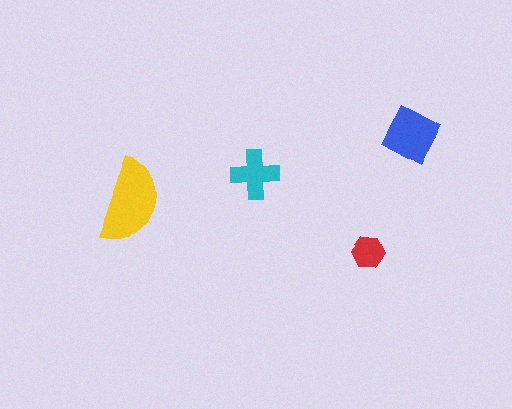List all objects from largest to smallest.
The yellow semicircle, the blue square, the cyan cross, the red hexagon.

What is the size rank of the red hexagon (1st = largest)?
4th.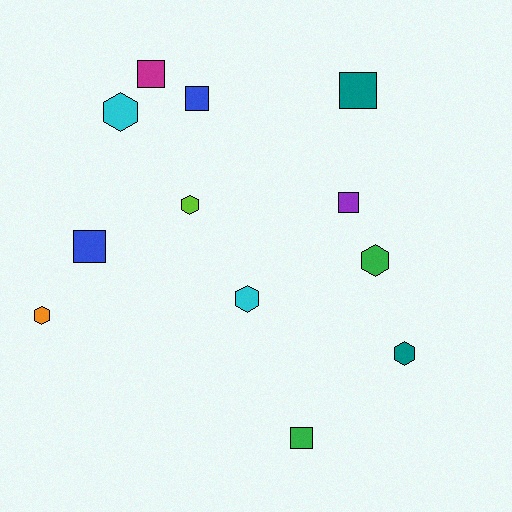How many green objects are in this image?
There are 2 green objects.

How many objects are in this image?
There are 12 objects.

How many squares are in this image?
There are 6 squares.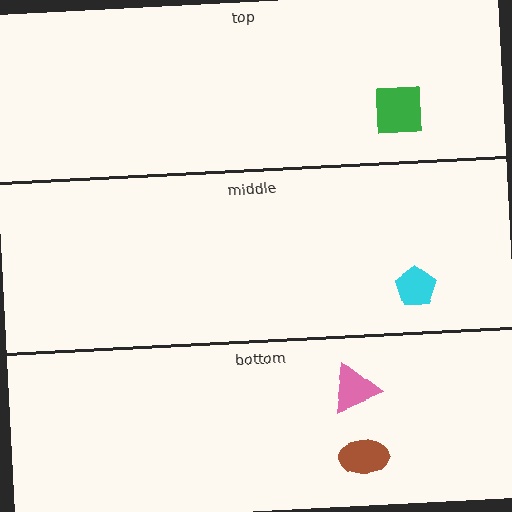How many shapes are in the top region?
1.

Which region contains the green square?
The top region.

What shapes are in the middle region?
The cyan pentagon.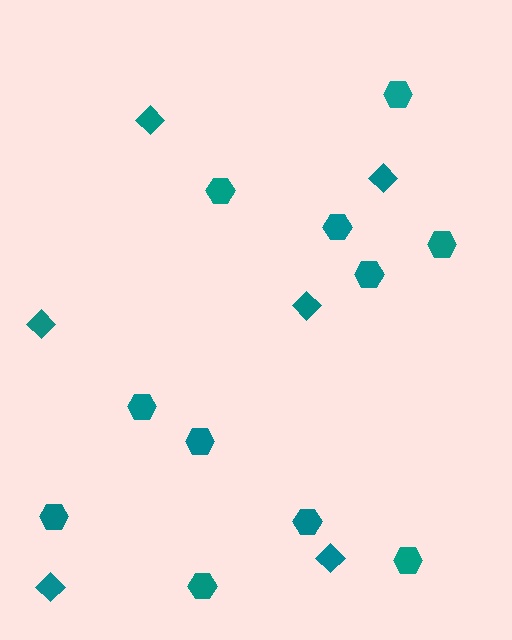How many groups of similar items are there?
There are 2 groups: one group of diamonds (6) and one group of hexagons (11).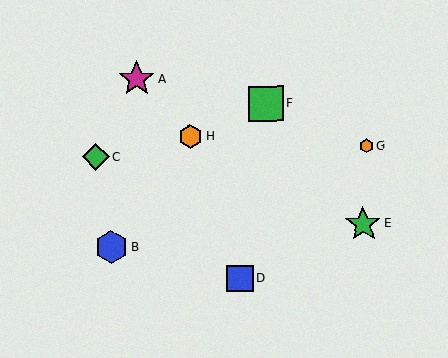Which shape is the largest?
The magenta star (labeled A) is the largest.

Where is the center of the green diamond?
The center of the green diamond is at (96, 157).